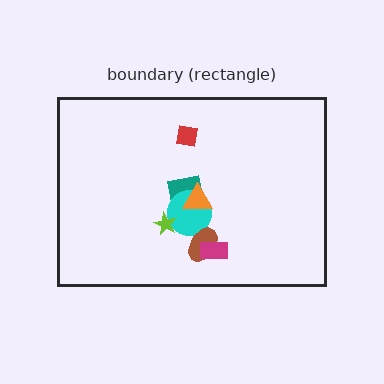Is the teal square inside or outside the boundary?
Inside.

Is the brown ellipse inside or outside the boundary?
Inside.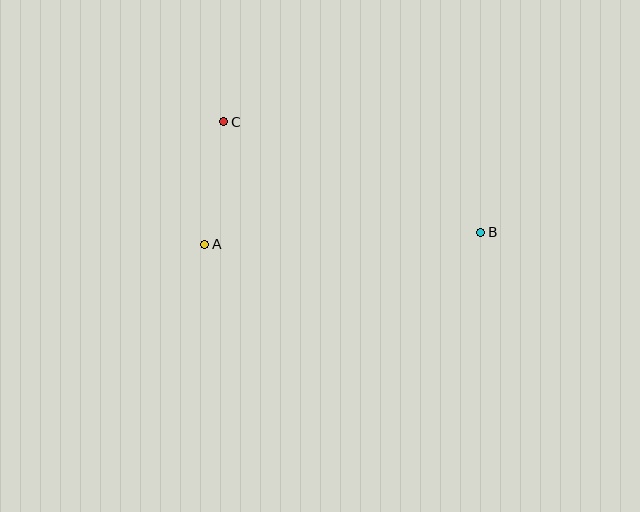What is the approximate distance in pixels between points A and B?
The distance between A and B is approximately 276 pixels.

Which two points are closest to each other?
Points A and C are closest to each other.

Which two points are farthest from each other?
Points B and C are farthest from each other.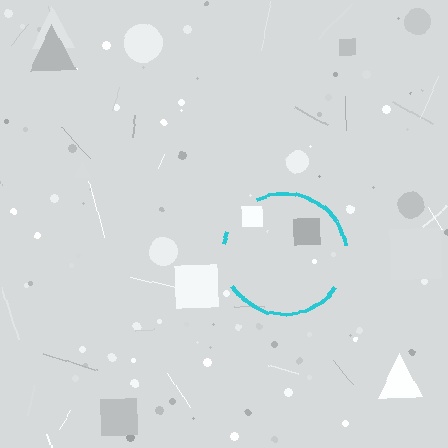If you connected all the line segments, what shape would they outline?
They would outline a circle.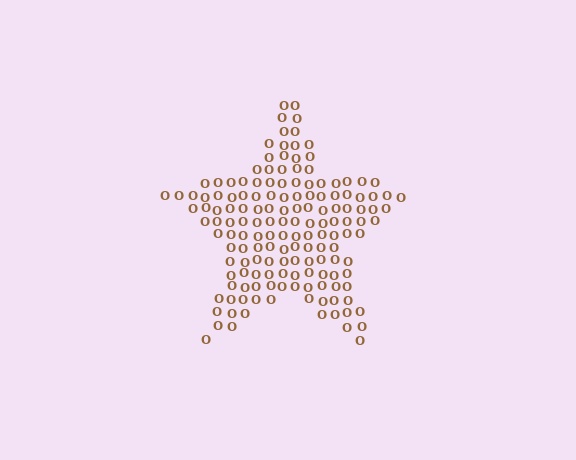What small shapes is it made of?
It is made of small letter O's.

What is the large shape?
The large shape is a star.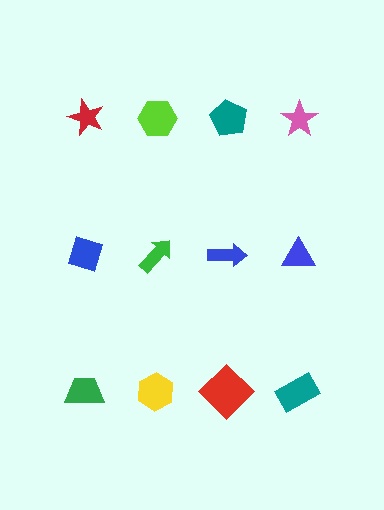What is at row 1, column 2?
A lime hexagon.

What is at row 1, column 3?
A teal pentagon.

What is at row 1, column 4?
A pink star.